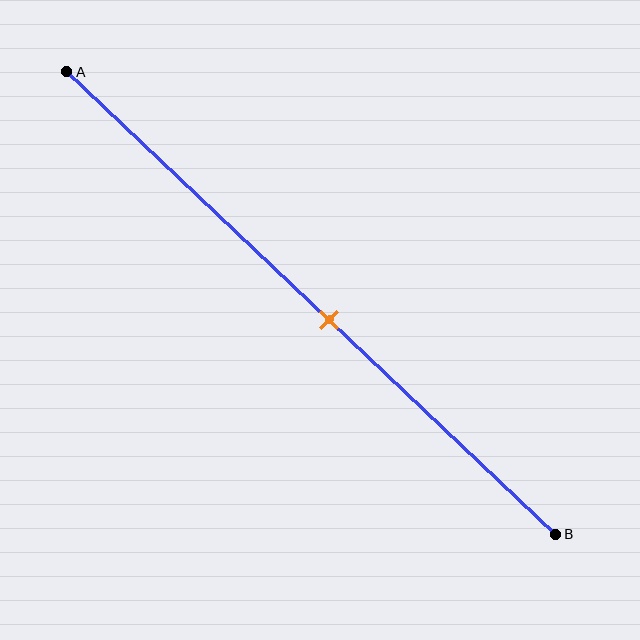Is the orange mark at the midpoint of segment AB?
No, the mark is at about 55% from A, not at the 50% midpoint.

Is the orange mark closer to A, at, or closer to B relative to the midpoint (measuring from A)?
The orange mark is closer to point B than the midpoint of segment AB.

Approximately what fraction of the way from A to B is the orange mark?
The orange mark is approximately 55% of the way from A to B.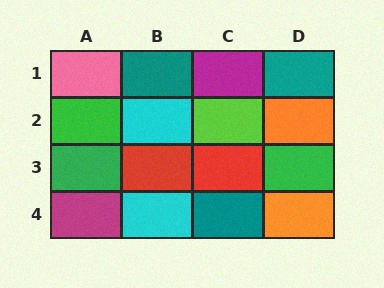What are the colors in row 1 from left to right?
Pink, teal, magenta, teal.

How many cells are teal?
3 cells are teal.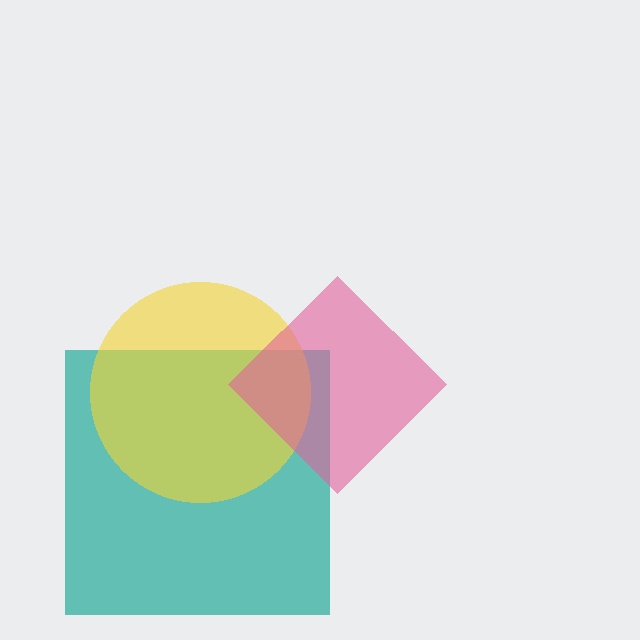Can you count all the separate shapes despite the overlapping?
Yes, there are 3 separate shapes.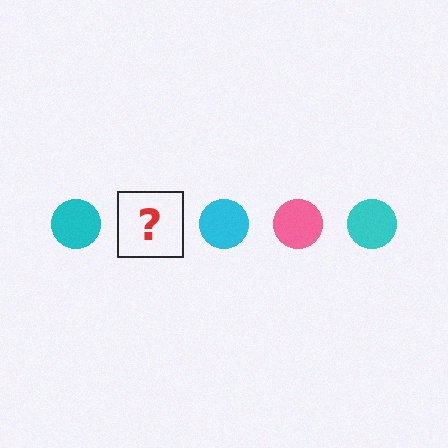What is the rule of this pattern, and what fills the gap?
The rule is that the pattern cycles through cyan, pink circles. The gap should be filled with a pink circle.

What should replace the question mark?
The question mark should be replaced with a pink circle.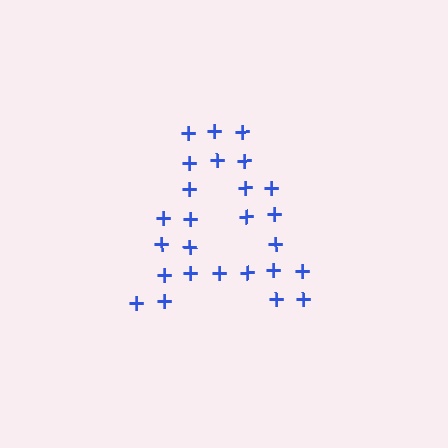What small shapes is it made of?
It is made of small plus signs.